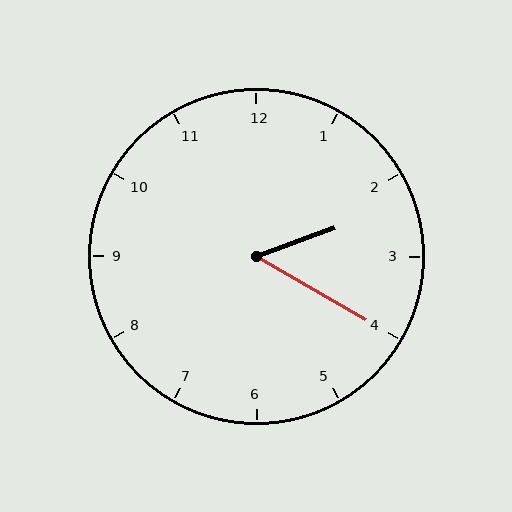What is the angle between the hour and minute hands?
Approximately 50 degrees.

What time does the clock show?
2:20.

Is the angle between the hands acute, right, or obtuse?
It is acute.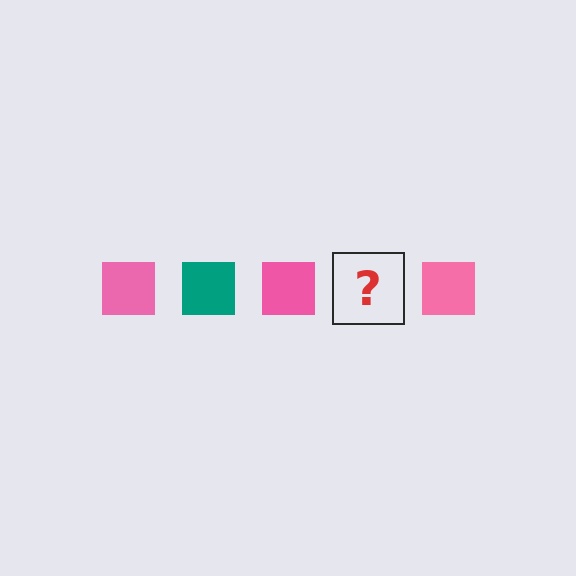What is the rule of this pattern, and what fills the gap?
The rule is that the pattern cycles through pink, teal squares. The gap should be filled with a teal square.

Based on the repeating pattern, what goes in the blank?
The blank should be a teal square.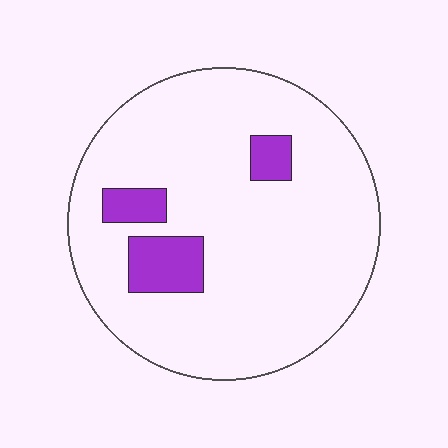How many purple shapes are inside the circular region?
3.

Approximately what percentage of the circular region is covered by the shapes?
Approximately 10%.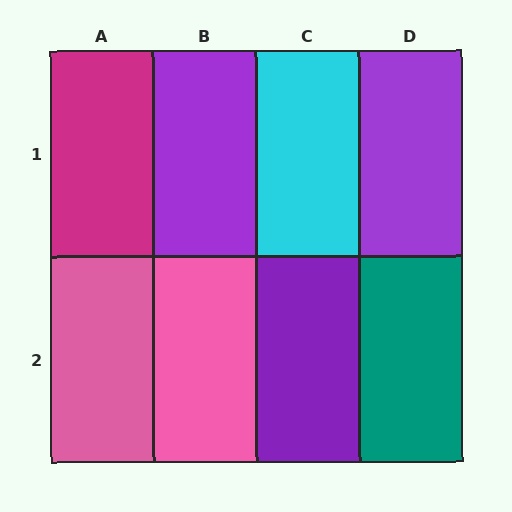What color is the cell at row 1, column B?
Purple.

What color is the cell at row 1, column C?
Cyan.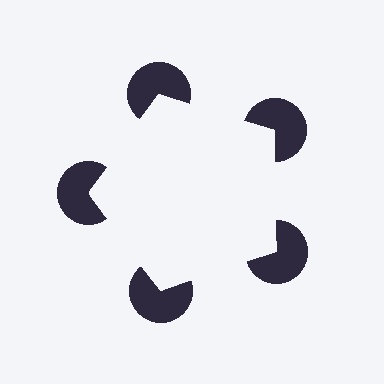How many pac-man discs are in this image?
There are 5 — one at each vertex of the illusory pentagon.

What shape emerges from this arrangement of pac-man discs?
An illusory pentagon — its edges are inferred from the aligned wedge cuts in the pac-man discs, not physically drawn.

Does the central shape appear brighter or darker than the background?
It typically appears slightly brighter than the background, even though no actual brightness change is drawn.